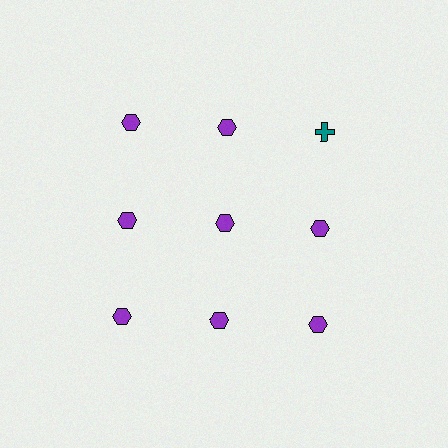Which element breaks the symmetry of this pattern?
The teal cross in the top row, center column breaks the symmetry. All other shapes are purple hexagons.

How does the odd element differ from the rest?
It differs in both color (teal instead of purple) and shape (cross instead of hexagon).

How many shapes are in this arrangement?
There are 9 shapes arranged in a grid pattern.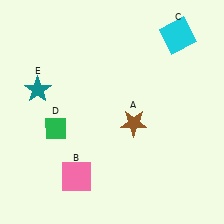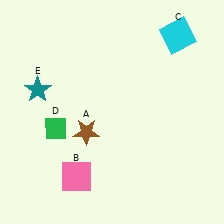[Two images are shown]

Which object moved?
The brown star (A) moved left.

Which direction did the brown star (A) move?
The brown star (A) moved left.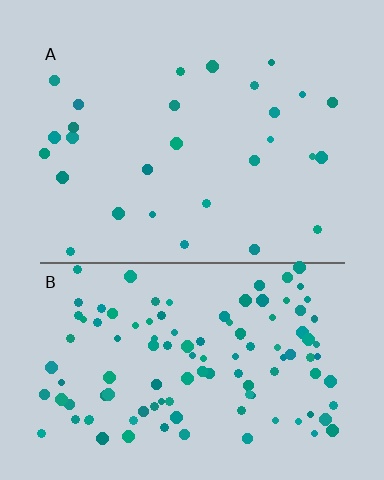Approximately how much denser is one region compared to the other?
Approximately 4.2× — region B over region A.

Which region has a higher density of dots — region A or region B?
B (the bottom).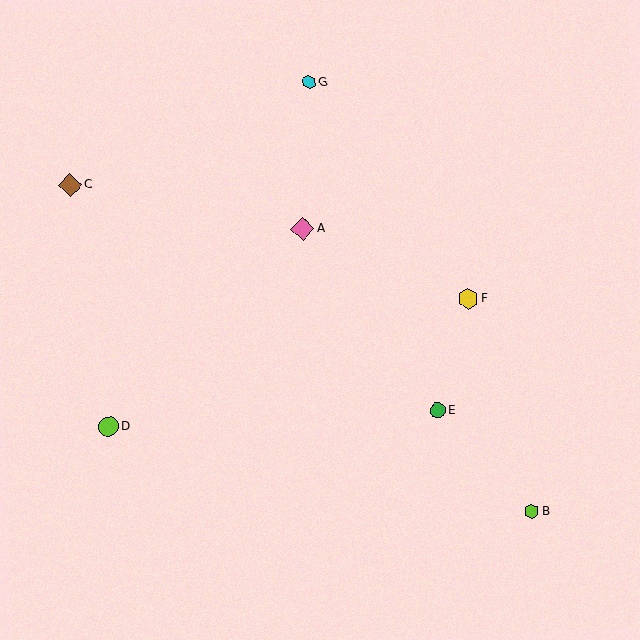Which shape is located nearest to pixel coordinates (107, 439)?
The lime circle (labeled D) at (108, 427) is nearest to that location.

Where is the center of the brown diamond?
The center of the brown diamond is at (70, 185).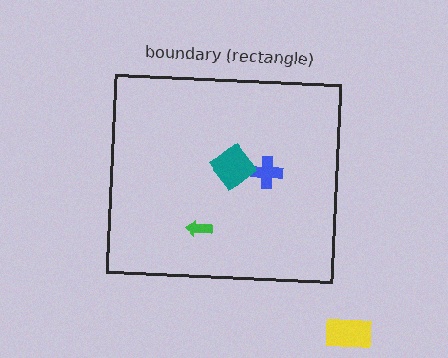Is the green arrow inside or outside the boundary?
Inside.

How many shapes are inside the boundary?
3 inside, 1 outside.